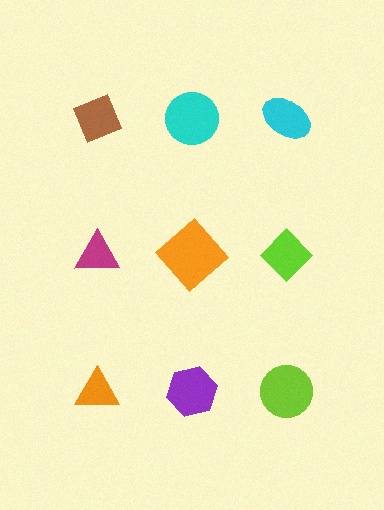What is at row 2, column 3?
A lime diamond.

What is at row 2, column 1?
A magenta triangle.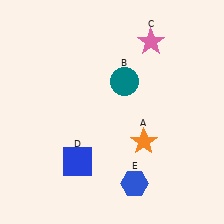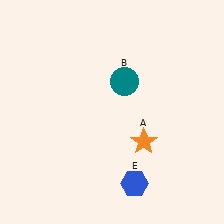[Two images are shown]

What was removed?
The blue square (D), the pink star (C) were removed in Image 2.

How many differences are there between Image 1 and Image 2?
There are 2 differences between the two images.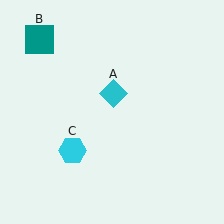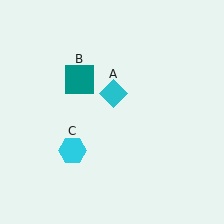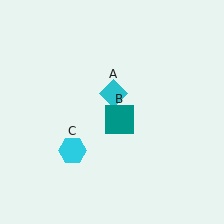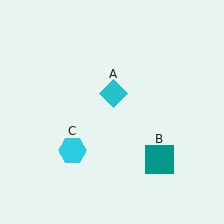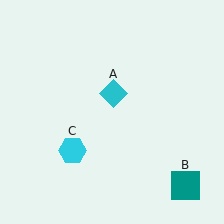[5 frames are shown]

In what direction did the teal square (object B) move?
The teal square (object B) moved down and to the right.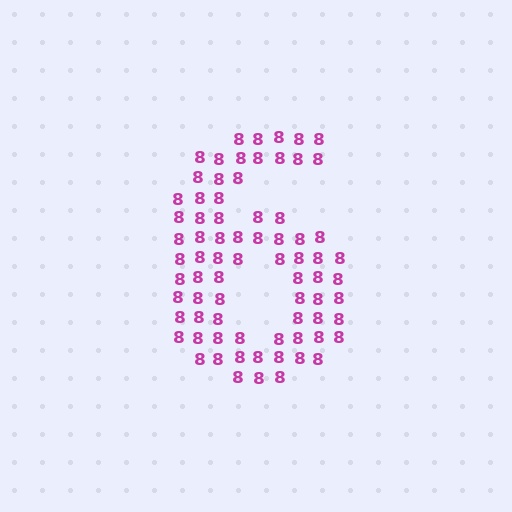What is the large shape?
The large shape is the digit 6.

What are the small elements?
The small elements are digit 8's.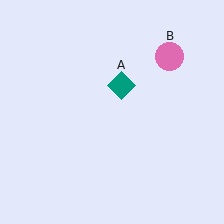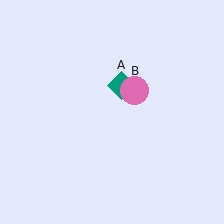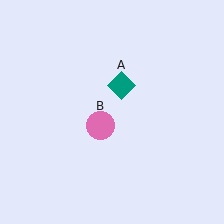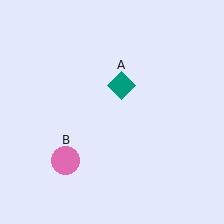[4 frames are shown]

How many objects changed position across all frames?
1 object changed position: pink circle (object B).